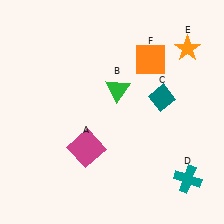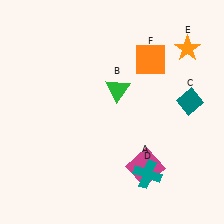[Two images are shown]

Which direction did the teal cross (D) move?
The teal cross (D) moved left.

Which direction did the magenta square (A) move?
The magenta square (A) moved right.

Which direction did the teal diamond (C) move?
The teal diamond (C) moved right.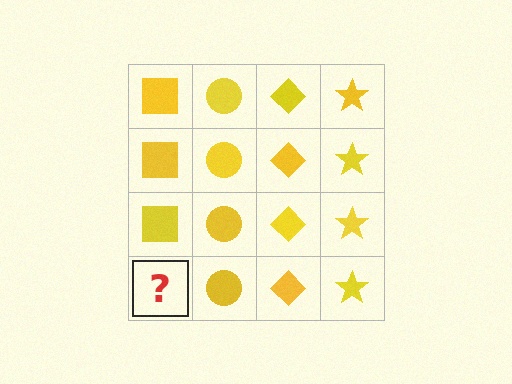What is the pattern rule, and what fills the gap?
The rule is that each column has a consistent shape. The gap should be filled with a yellow square.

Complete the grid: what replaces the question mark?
The question mark should be replaced with a yellow square.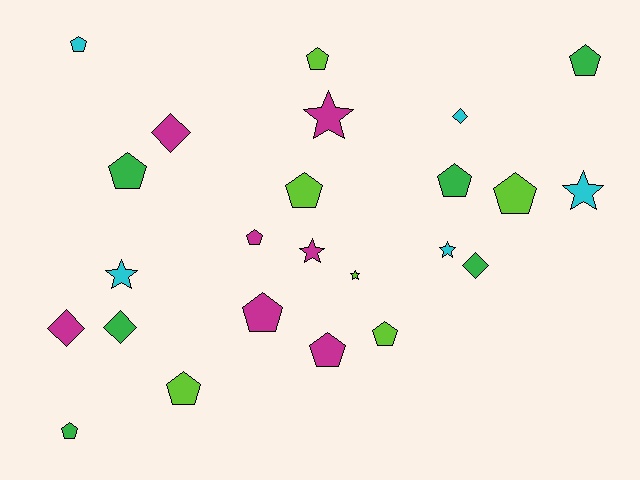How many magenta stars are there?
There are 2 magenta stars.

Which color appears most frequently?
Magenta, with 7 objects.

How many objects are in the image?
There are 24 objects.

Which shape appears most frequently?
Pentagon, with 13 objects.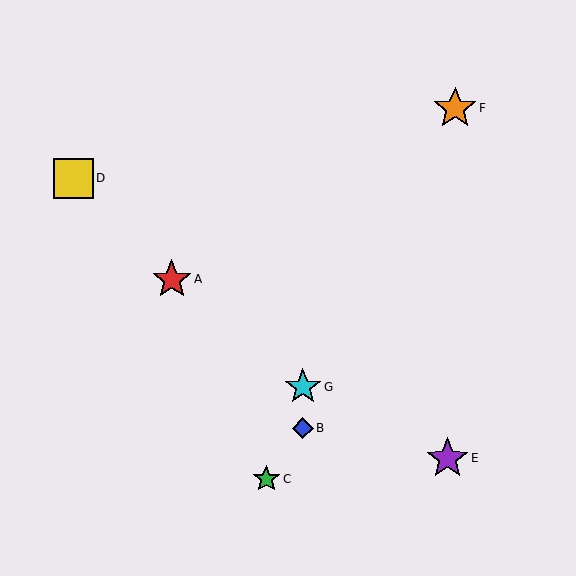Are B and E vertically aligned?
No, B is at x≈303 and E is at x≈448.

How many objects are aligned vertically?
2 objects (B, G) are aligned vertically.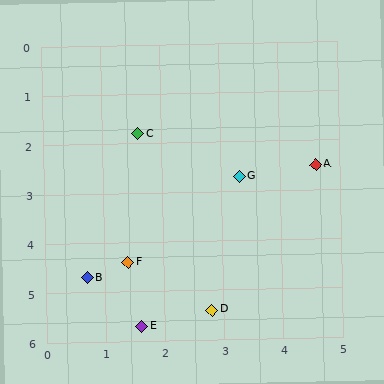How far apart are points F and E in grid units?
Points F and E are about 1.3 grid units apart.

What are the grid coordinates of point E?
Point E is at approximately (1.6, 5.7).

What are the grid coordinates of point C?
Point C is at approximately (1.6, 1.8).